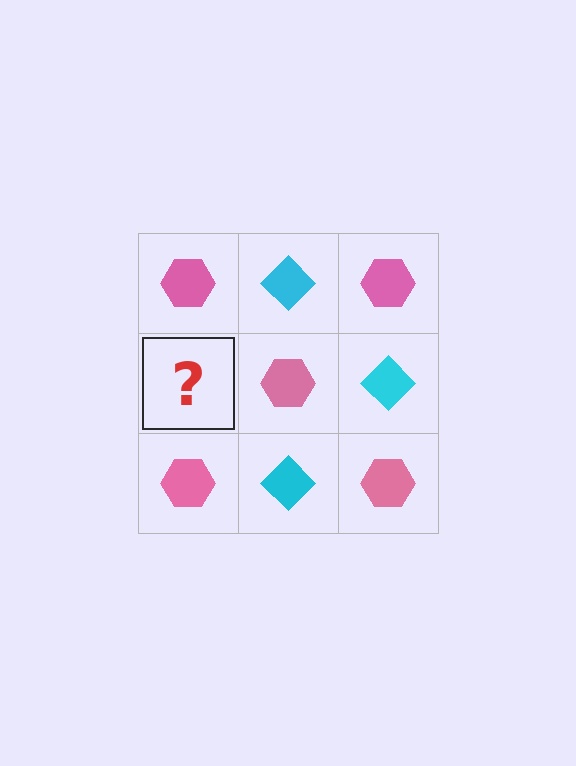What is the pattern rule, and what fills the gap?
The rule is that it alternates pink hexagon and cyan diamond in a checkerboard pattern. The gap should be filled with a cyan diamond.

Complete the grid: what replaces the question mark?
The question mark should be replaced with a cyan diamond.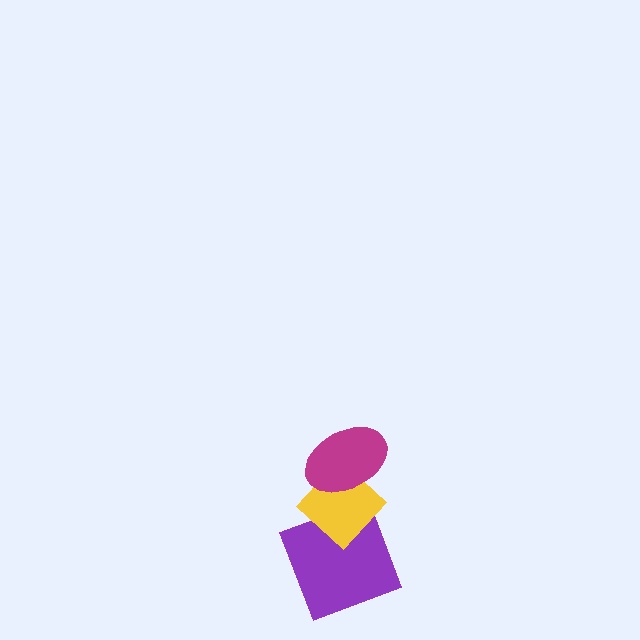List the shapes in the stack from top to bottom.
From top to bottom: the magenta ellipse, the yellow diamond, the purple square.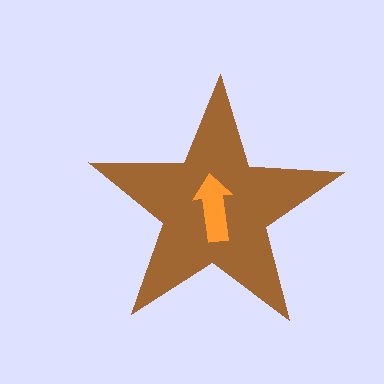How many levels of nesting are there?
2.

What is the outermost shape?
The brown star.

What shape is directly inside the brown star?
The orange arrow.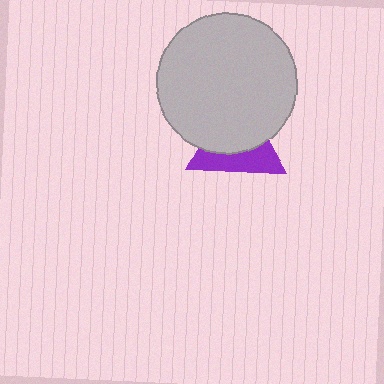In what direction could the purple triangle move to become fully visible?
The purple triangle could move down. That would shift it out from behind the light gray circle entirely.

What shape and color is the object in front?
The object in front is a light gray circle.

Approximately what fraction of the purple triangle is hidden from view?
Roughly 59% of the purple triangle is hidden behind the light gray circle.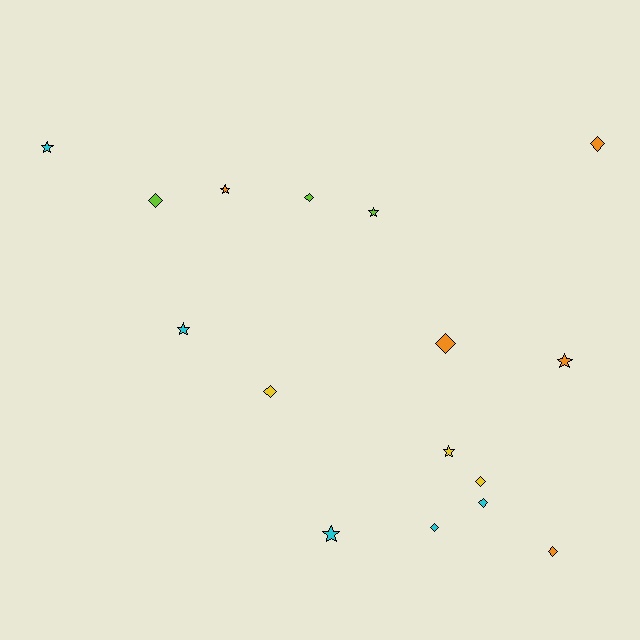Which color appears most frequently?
Cyan, with 5 objects.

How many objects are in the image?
There are 16 objects.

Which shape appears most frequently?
Diamond, with 9 objects.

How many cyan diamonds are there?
There are 2 cyan diamonds.